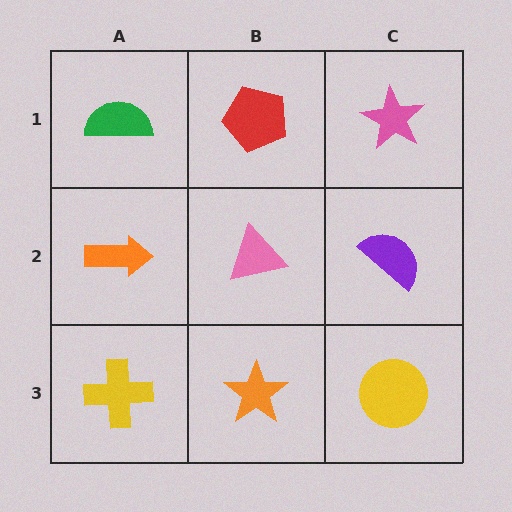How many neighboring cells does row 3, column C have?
2.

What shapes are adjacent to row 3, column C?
A purple semicircle (row 2, column C), an orange star (row 3, column B).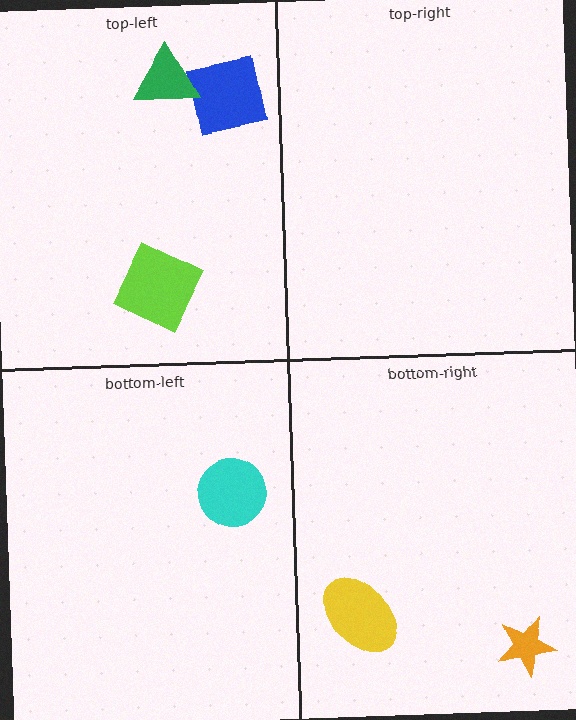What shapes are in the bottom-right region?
The orange star, the yellow ellipse.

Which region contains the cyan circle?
The bottom-left region.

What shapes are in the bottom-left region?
The cyan circle.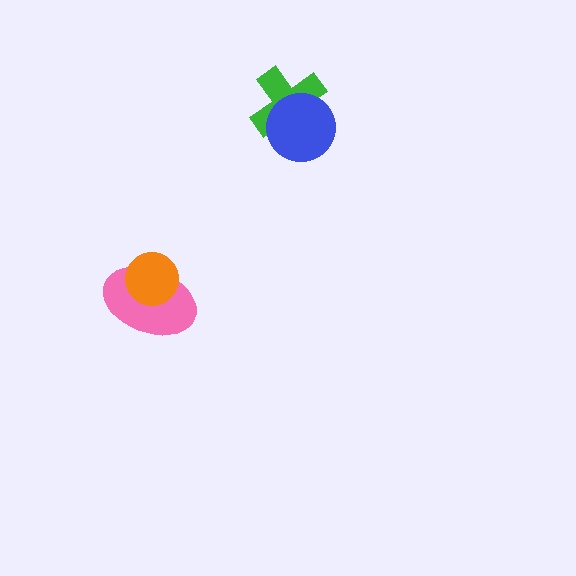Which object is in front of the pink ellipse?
The orange circle is in front of the pink ellipse.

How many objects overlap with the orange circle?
1 object overlaps with the orange circle.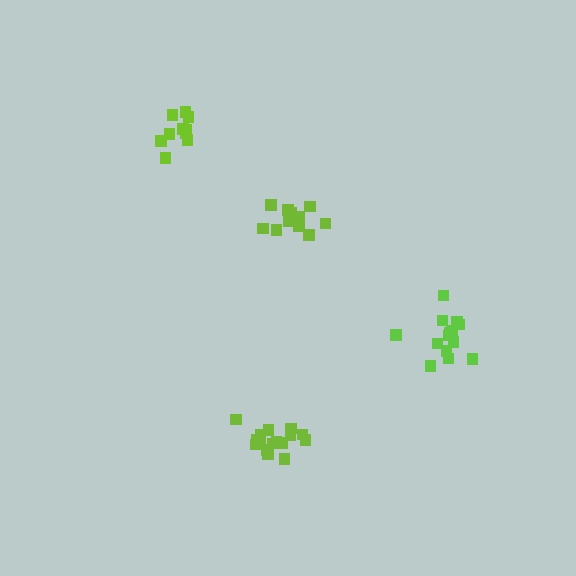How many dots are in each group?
Group 1: 12 dots, Group 2: 16 dots, Group 3: 15 dots, Group 4: 10 dots (53 total).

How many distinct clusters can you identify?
There are 4 distinct clusters.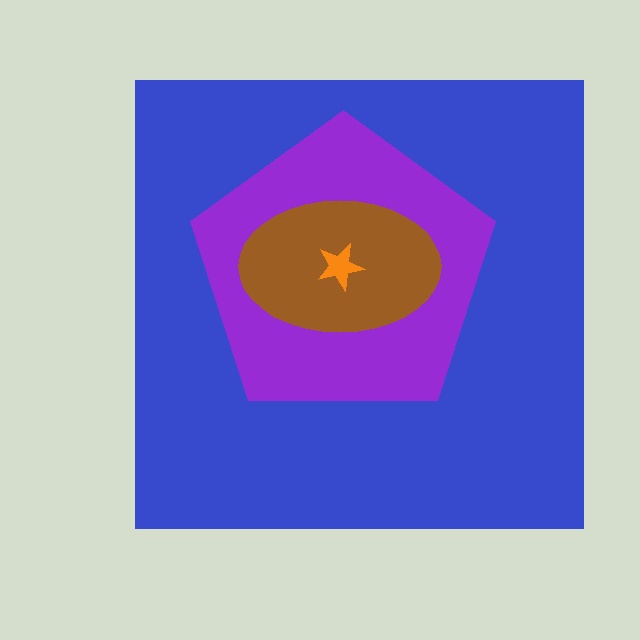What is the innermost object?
The orange star.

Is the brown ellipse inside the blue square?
Yes.